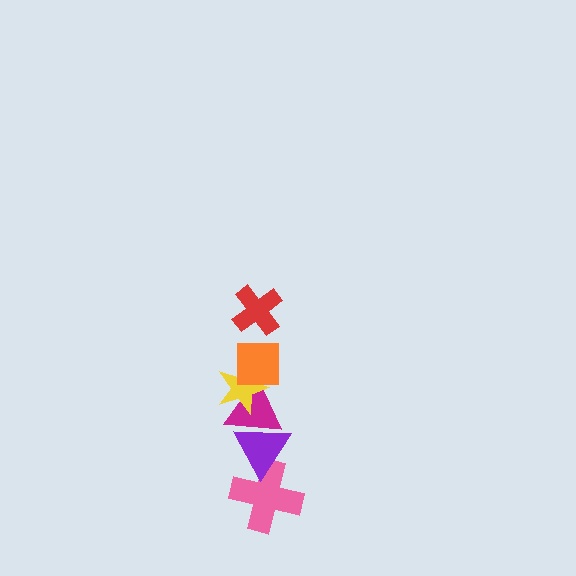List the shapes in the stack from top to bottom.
From top to bottom: the red cross, the orange square, the yellow star, the magenta triangle, the purple triangle, the pink cross.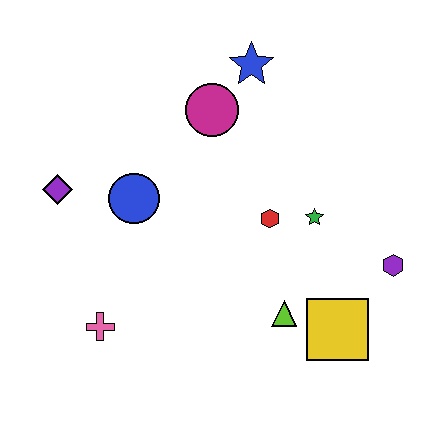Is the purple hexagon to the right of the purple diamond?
Yes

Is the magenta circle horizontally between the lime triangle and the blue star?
No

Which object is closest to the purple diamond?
The blue circle is closest to the purple diamond.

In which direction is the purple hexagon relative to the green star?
The purple hexagon is to the right of the green star.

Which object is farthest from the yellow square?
The purple diamond is farthest from the yellow square.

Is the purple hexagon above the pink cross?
Yes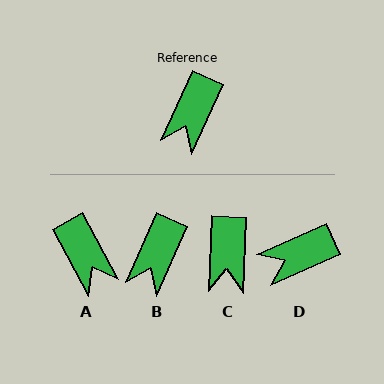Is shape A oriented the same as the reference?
No, it is off by about 53 degrees.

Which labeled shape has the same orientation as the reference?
B.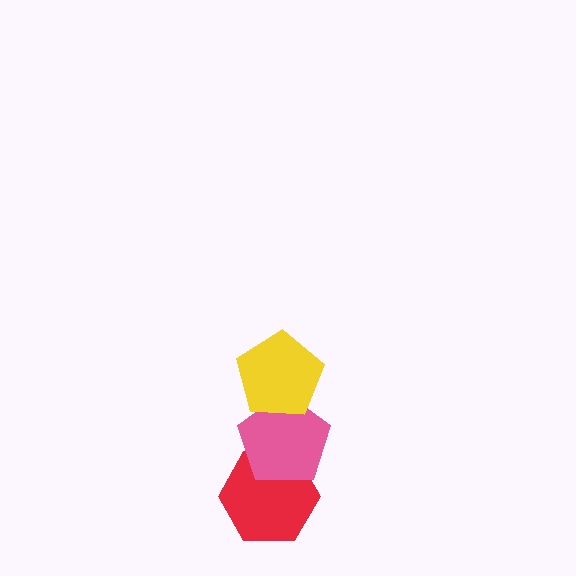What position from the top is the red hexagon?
The red hexagon is 3rd from the top.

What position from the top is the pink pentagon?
The pink pentagon is 2nd from the top.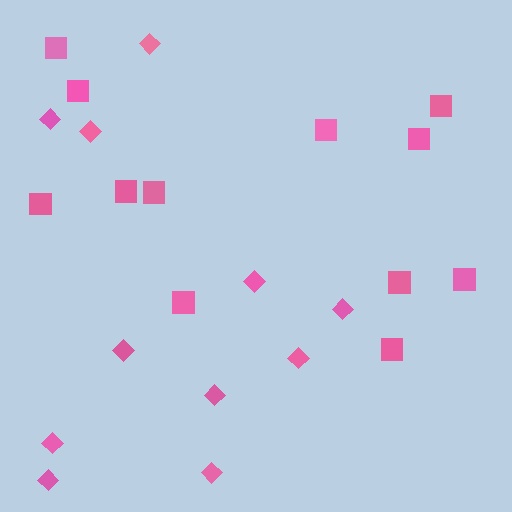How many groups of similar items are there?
There are 2 groups: one group of squares (12) and one group of diamonds (11).